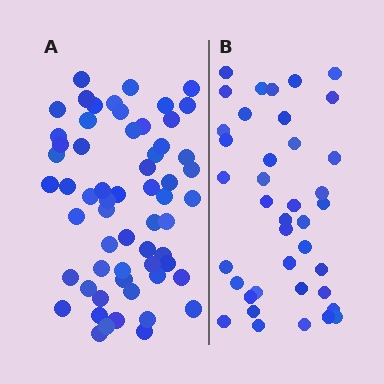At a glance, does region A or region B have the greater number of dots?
Region A (the left region) has more dots.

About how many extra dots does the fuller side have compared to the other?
Region A has approximately 20 more dots than region B.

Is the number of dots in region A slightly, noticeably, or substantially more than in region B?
Region A has substantially more. The ratio is roughly 1.5 to 1.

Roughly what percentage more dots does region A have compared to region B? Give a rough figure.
About 55% more.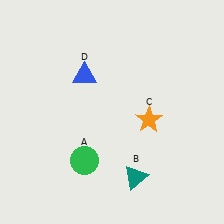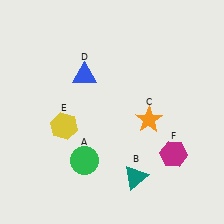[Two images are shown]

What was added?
A yellow hexagon (E), a magenta hexagon (F) were added in Image 2.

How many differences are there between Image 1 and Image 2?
There are 2 differences between the two images.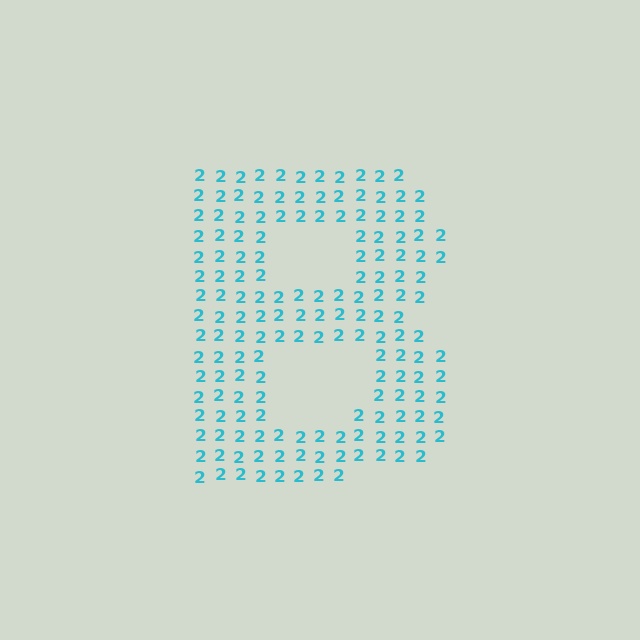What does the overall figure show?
The overall figure shows the letter B.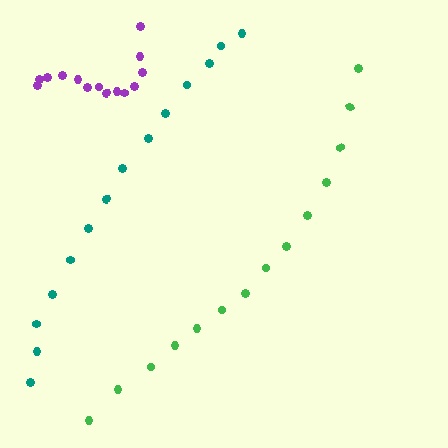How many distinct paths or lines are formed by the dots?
There are 3 distinct paths.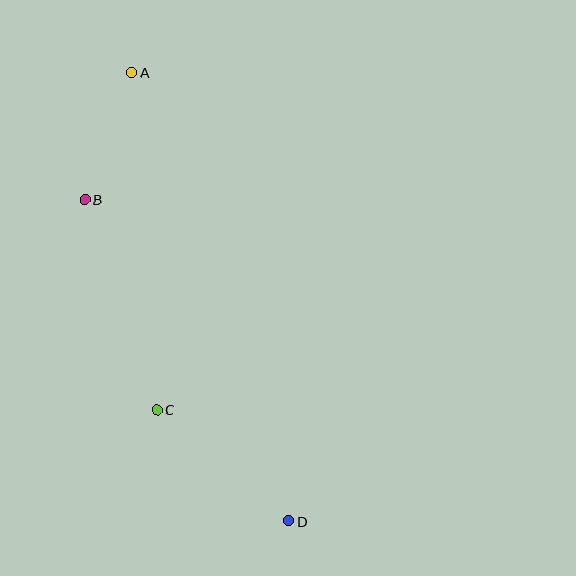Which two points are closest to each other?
Points A and B are closest to each other.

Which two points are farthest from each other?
Points A and D are farthest from each other.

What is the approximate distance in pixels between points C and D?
The distance between C and D is approximately 173 pixels.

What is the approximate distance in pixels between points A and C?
The distance between A and C is approximately 339 pixels.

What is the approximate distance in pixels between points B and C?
The distance between B and C is approximately 222 pixels.